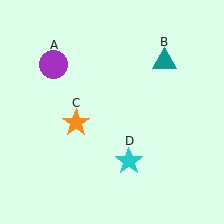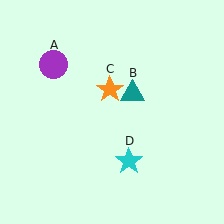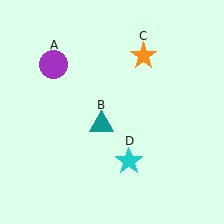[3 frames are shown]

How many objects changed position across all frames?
2 objects changed position: teal triangle (object B), orange star (object C).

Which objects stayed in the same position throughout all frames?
Purple circle (object A) and cyan star (object D) remained stationary.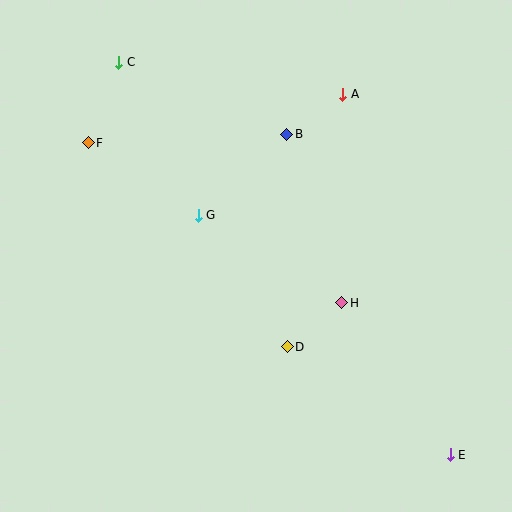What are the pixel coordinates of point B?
Point B is at (287, 134).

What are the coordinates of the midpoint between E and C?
The midpoint between E and C is at (284, 258).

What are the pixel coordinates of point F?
Point F is at (88, 143).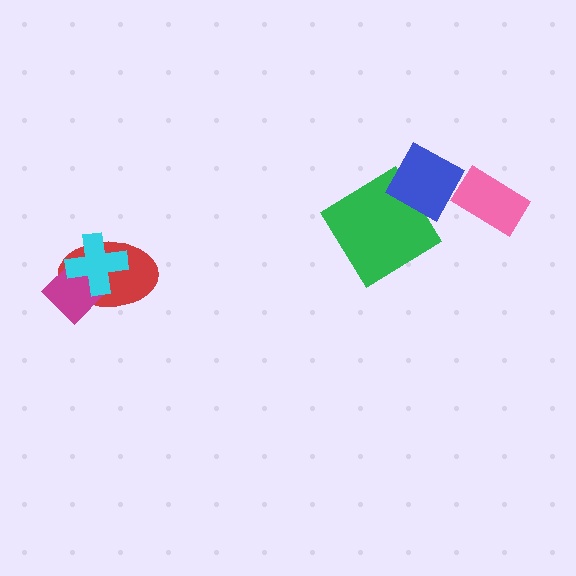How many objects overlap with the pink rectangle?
0 objects overlap with the pink rectangle.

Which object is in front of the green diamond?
The blue square is in front of the green diamond.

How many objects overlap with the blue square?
1 object overlaps with the blue square.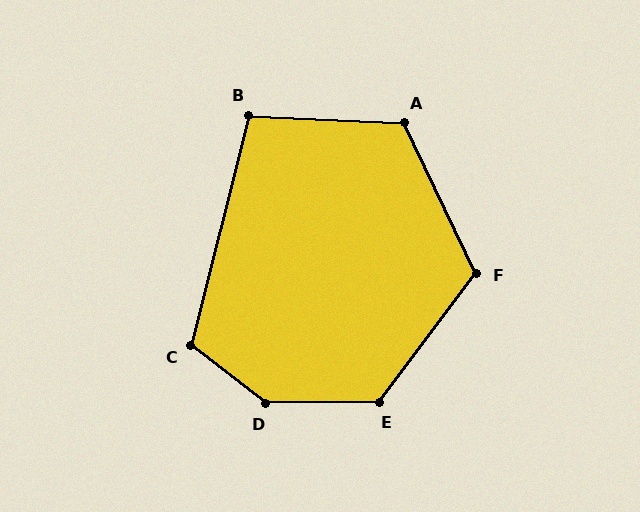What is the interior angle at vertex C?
Approximately 114 degrees (obtuse).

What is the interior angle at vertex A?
Approximately 118 degrees (obtuse).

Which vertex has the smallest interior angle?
B, at approximately 101 degrees.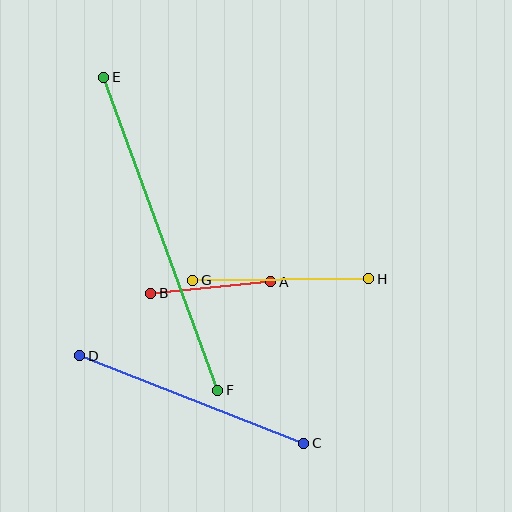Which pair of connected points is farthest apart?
Points E and F are farthest apart.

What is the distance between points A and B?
The distance is approximately 120 pixels.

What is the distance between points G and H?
The distance is approximately 176 pixels.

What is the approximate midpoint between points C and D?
The midpoint is at approximately (192, 399) pixels.